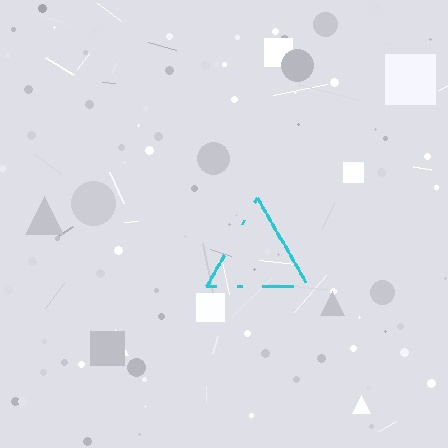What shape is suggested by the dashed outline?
The dashed outline suggests a triangle.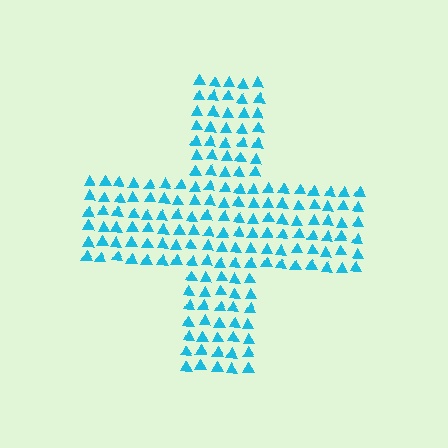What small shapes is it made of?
It is made of small triangles.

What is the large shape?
The large shape is a cross.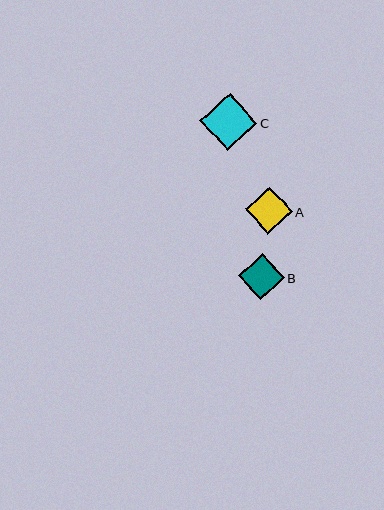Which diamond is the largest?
Diamond C is the largest with a size of approximately 57 pixels.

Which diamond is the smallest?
Diamond B is the smallest with a size of approximately 45 pixels.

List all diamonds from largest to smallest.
From largest to smallest: C, A, B.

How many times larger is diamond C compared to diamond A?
Diamond C is approximately 1.2 times the size of diamond A.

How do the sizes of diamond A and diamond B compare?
Diamond A and diamond B are approximately the same size.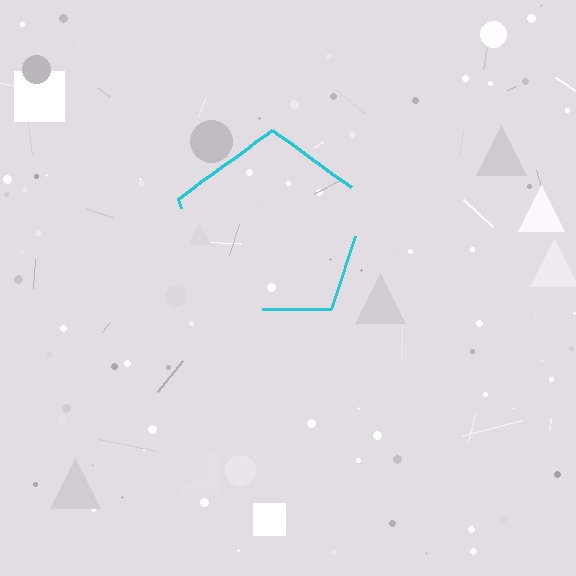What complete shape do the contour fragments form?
The contour fragments form a pentagon.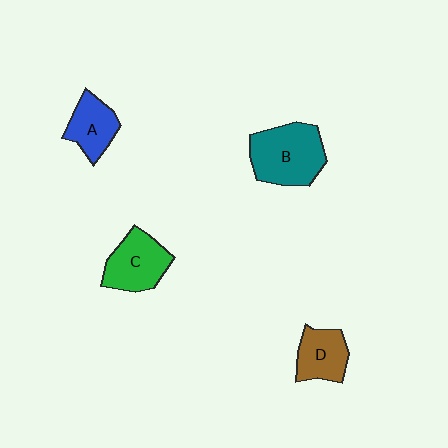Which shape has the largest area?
Shape B (teal).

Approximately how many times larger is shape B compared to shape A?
Approximately 1.7 times.